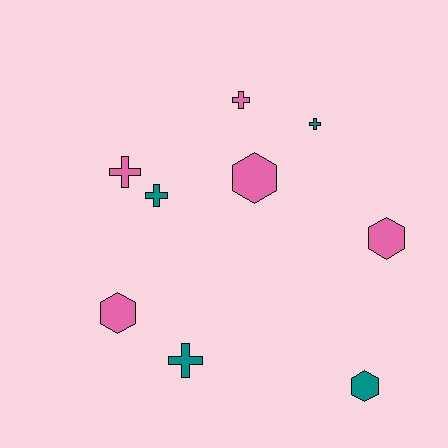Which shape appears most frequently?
Cross, with 5 objects.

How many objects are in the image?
There are 9 objects.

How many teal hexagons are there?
There is 1 teal hexagon.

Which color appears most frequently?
Pink, with 5 objects.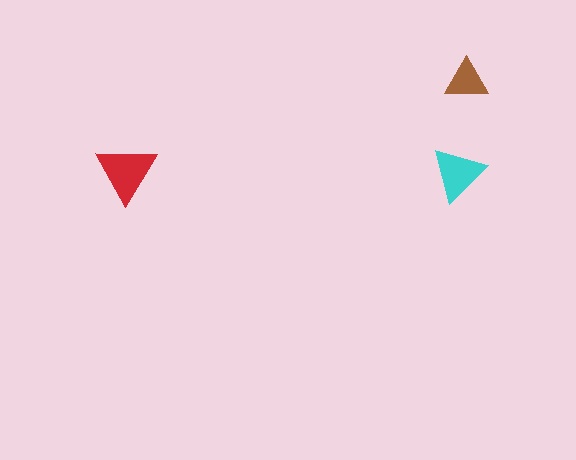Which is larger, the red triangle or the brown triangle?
The red one.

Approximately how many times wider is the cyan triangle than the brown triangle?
About 1.5 times wider.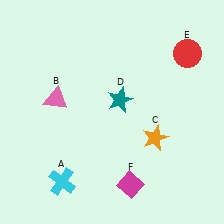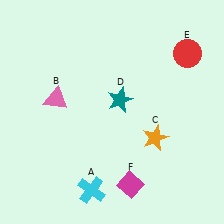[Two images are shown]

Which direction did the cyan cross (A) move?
The cyan cross (A) moved right.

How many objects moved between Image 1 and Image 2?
1 object moved between the two images.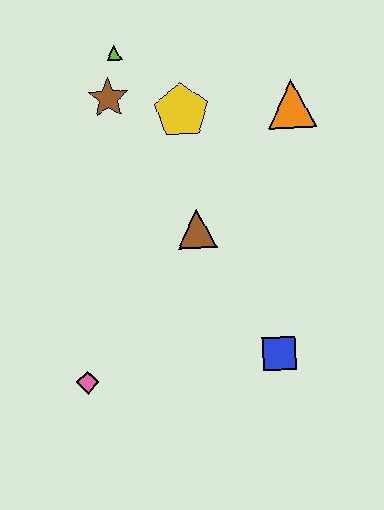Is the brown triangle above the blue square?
Yes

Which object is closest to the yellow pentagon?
The brown star is closest to the yellow pentagon.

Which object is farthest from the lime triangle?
The blue square is farthest from the lime triangle.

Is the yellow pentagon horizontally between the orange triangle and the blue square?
No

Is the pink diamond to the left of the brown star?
Yes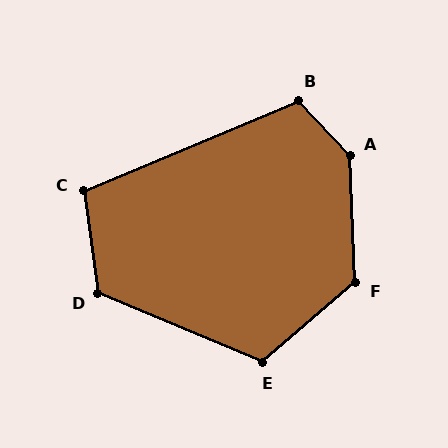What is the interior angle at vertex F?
Approximately 128 degrees (obtuse).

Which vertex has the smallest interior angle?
C, at approximately 105 degrees.